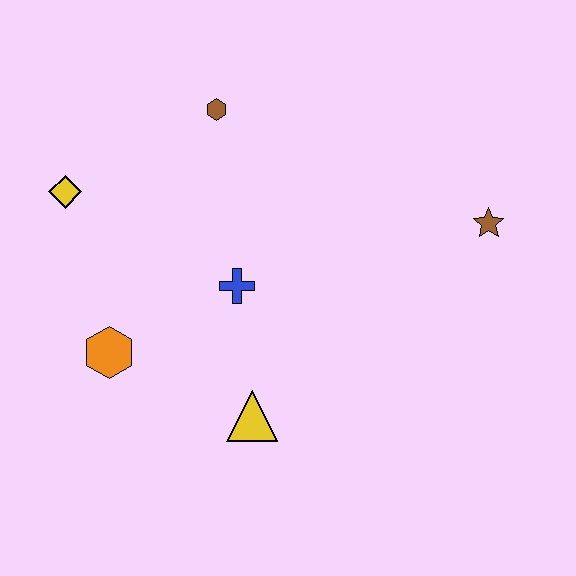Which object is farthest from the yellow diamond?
The brown star is farthest from the yellow diamond.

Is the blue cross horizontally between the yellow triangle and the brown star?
No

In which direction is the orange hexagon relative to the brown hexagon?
The orange hexagon is below the brown hexagon.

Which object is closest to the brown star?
The blue cross is closest to the brown star.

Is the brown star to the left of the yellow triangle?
No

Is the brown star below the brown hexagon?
Yes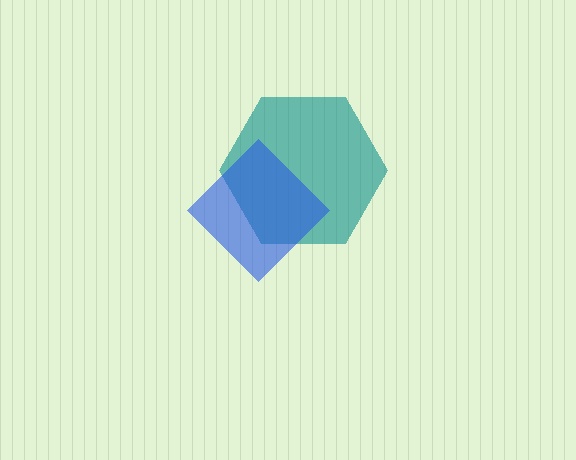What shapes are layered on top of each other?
The layered shapes are: a teal hexagon, a blue diamond.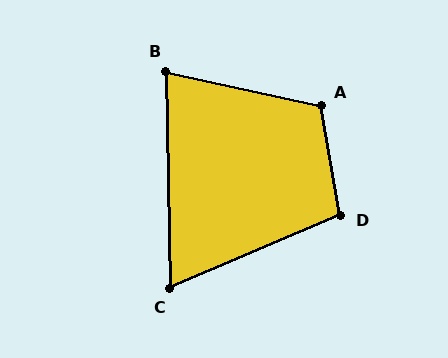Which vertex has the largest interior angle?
A, at approximately 112 degrees.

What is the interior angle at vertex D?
Approximately 103 degrees (obtuse).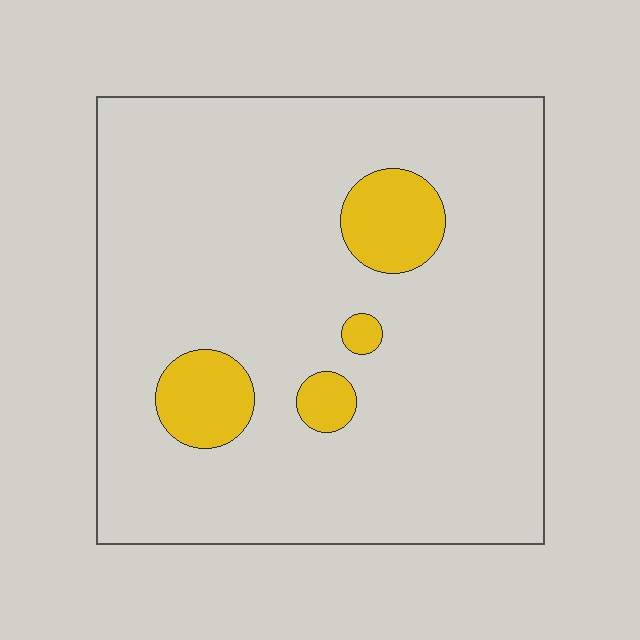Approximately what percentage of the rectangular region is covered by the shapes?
Approximately 10%.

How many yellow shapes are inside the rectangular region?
4.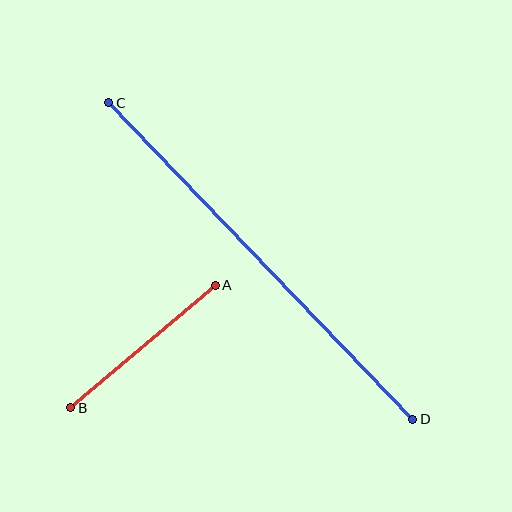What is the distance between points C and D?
The distance is approximately 439 pixels.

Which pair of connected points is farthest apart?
Points C and D are farthest apart.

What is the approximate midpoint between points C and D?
The midpoint is at approximately (261, 261) pixels.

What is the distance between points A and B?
The distance is approximately 189 pixels.